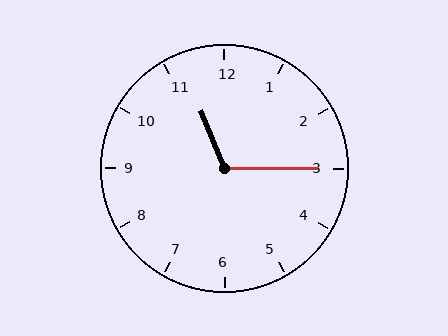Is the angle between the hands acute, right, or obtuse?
It is obtuse.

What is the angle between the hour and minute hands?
Approximately 112 degrees.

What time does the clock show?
11:15.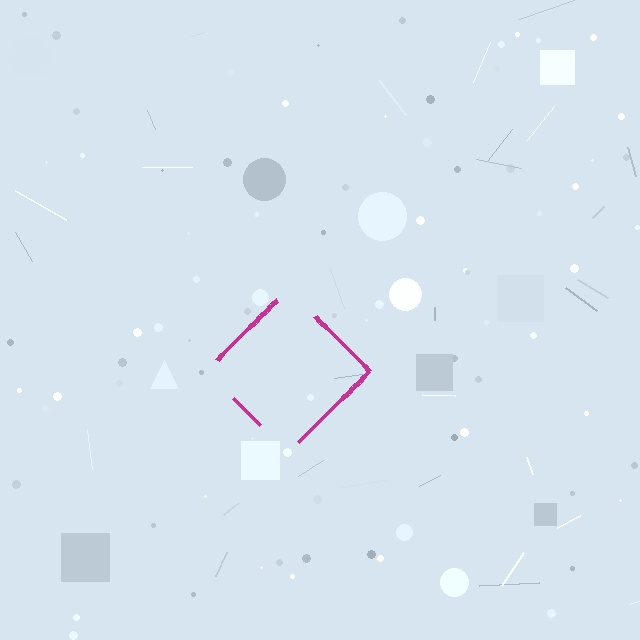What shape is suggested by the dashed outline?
The dashed outline suggests a diamond.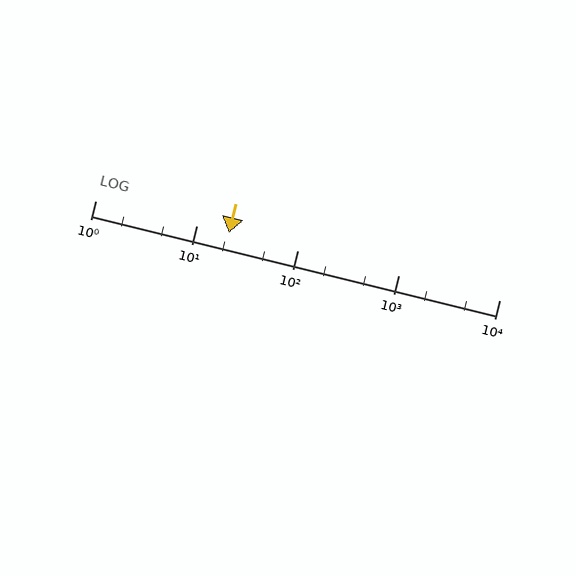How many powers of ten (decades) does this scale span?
The scale spans 4 decades, from 1 to 10000.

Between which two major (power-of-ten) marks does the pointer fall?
The pointer is between 10 and 100.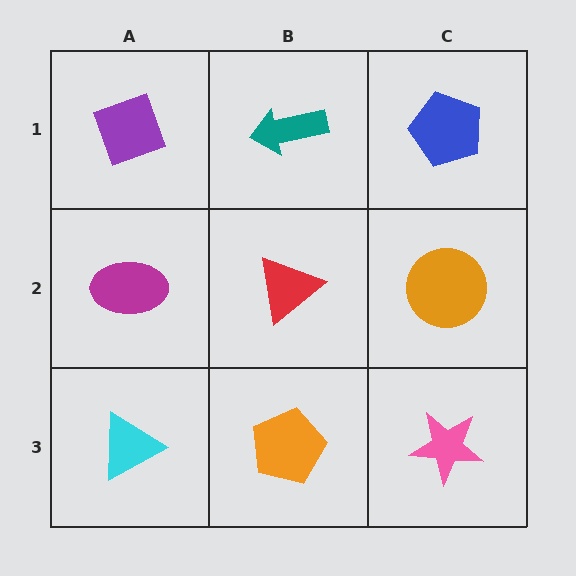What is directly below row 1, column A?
A magenta ellipse.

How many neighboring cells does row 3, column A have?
2.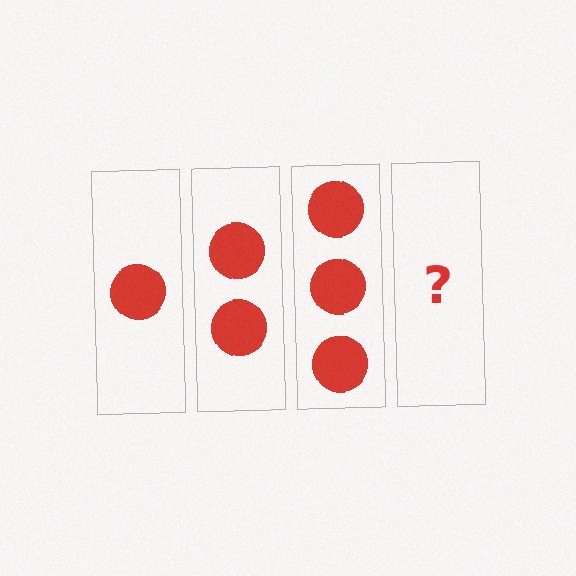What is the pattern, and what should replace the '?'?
The pattern is that each step adds one more circle. The '?' should be 4 circles.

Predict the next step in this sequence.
The next step is 4 circles.